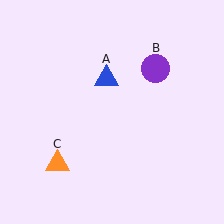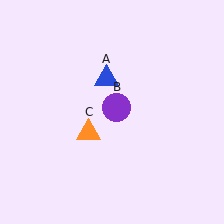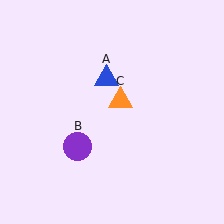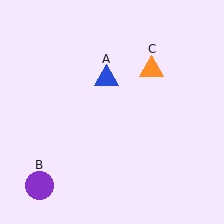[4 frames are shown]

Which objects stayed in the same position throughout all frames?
Blue triangle (object A) remained stationary.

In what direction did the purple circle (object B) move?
The purple circle (object B) moved down and to the left.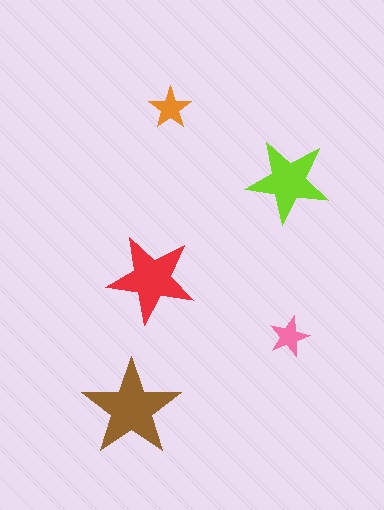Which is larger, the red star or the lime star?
The red one.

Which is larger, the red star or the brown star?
The brown one.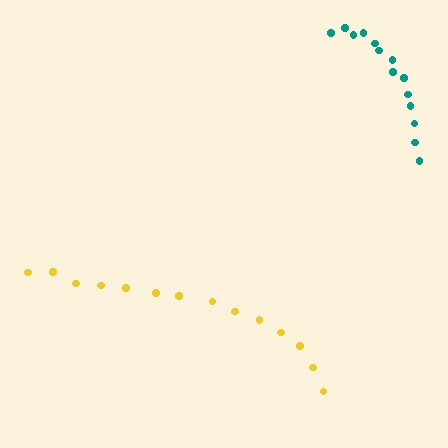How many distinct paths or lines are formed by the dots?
There are 2 distinct paths.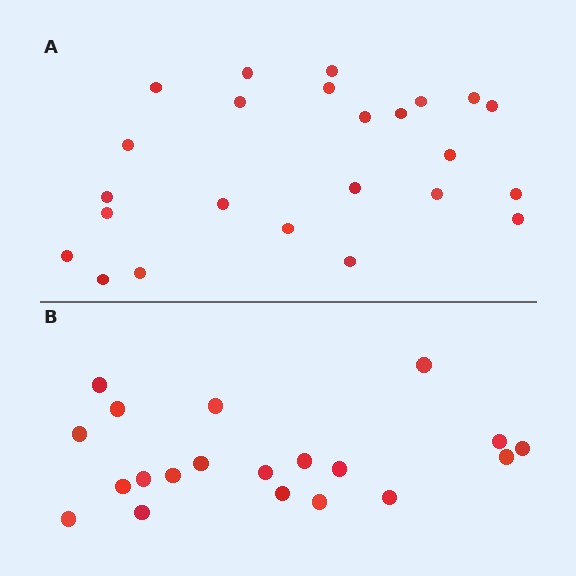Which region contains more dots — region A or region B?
Region A (the top region) has more dots.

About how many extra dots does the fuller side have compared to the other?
Region A has about 4 more dots than region B.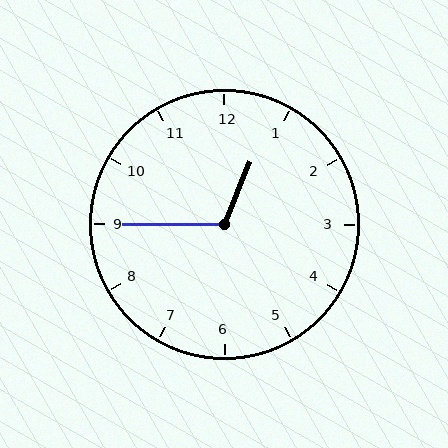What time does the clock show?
12:45.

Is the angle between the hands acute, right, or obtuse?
It is obtuse.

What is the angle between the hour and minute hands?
Approximately 112 degrees.